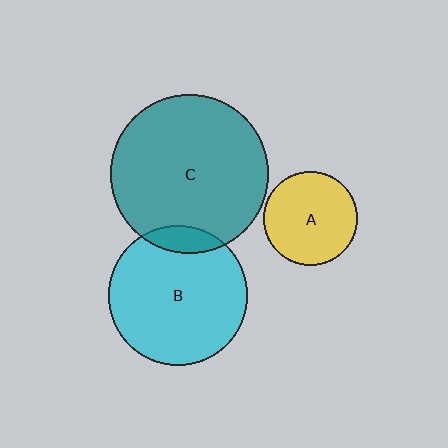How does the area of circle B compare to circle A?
Approximately 2.2 times.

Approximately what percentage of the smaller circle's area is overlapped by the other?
Approximately 10%.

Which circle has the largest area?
Circle C (teal).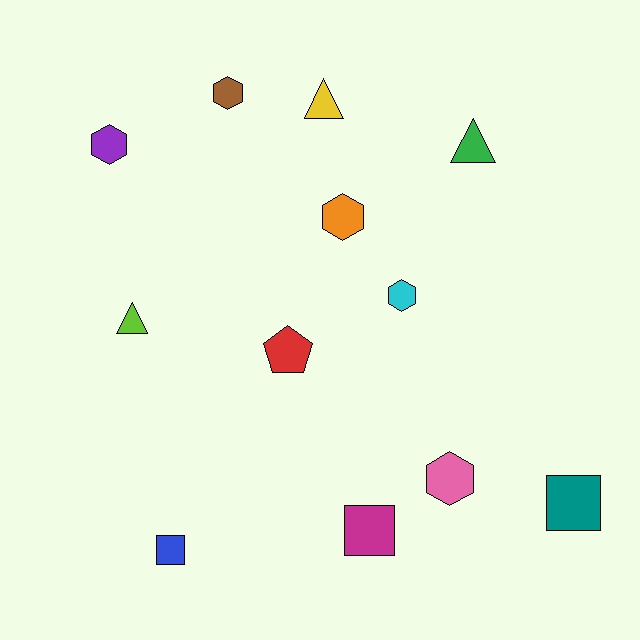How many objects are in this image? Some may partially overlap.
There are 12 objects.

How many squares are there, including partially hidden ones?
There are 3 squares.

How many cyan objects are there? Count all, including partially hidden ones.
There is 1 cyan object.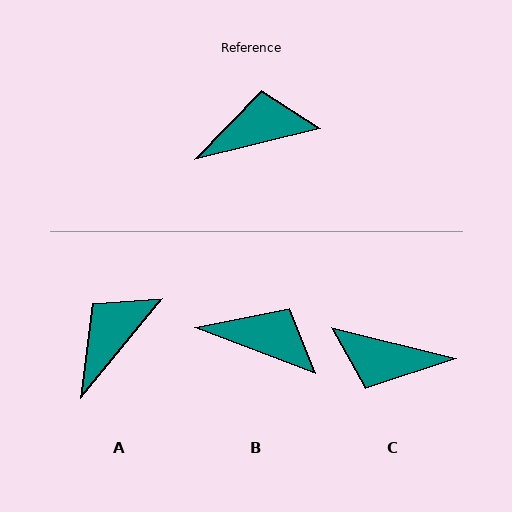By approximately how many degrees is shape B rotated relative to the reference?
Approximately 35 degrees clockwise.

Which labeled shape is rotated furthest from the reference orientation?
C, about 152 degrees away.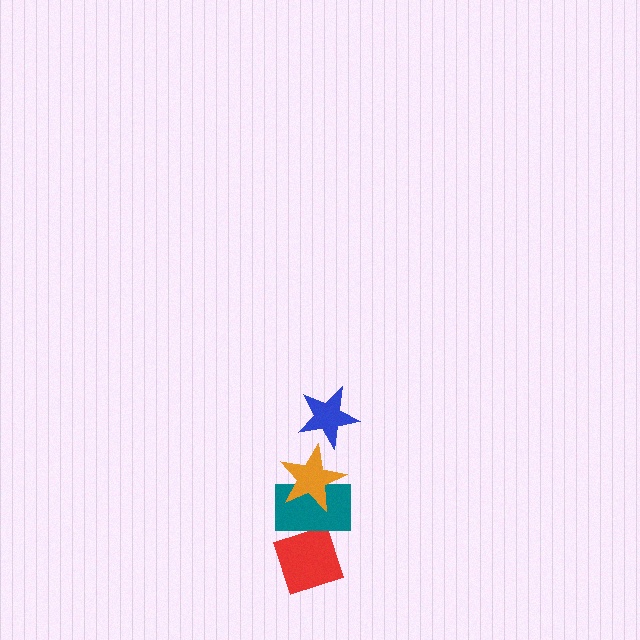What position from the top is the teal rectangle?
The teal rectangle is 3rd from the top.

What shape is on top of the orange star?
The blue star is on top of the orange star.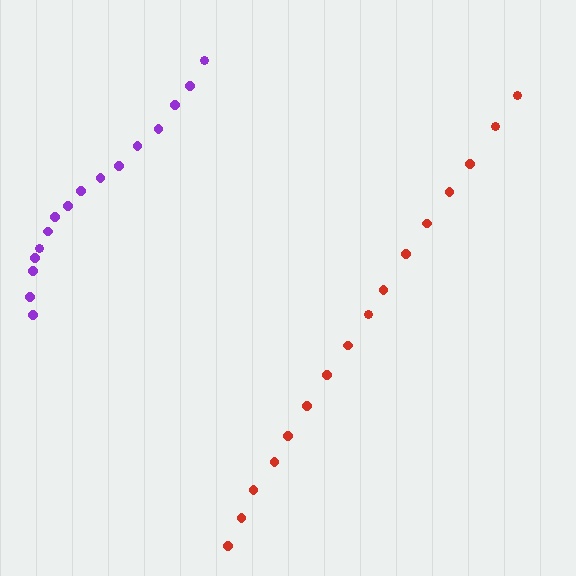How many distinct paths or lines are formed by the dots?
There are 2 distinct paths.